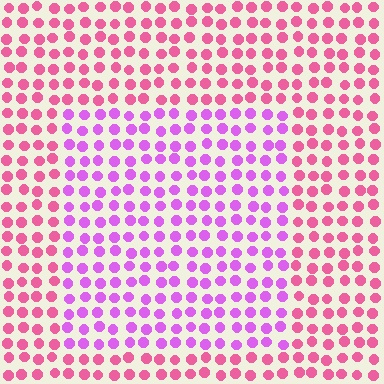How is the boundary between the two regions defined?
The boundary is defined purely by a slight shift in hue (about 41 degrees). Spacing, size, and orientation are identical on both sides.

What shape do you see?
I see a rectangle.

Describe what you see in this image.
The image is filled with small pink elements in a uniform arrangement. A rectangle-shaped region is visible where the elements are tinted to a slightly different hue, forming a subtle color boundary.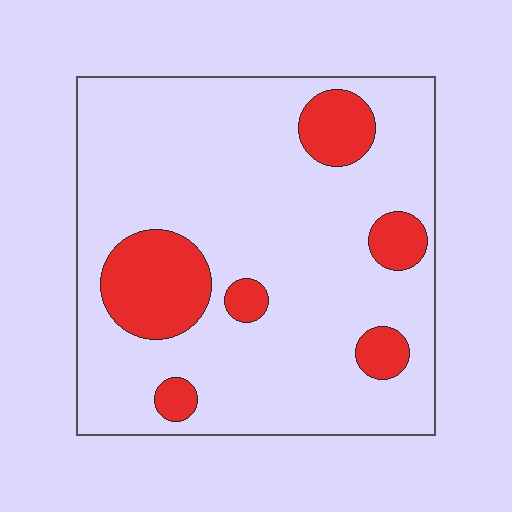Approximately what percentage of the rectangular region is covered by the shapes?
Approximately 20%.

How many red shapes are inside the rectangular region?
6.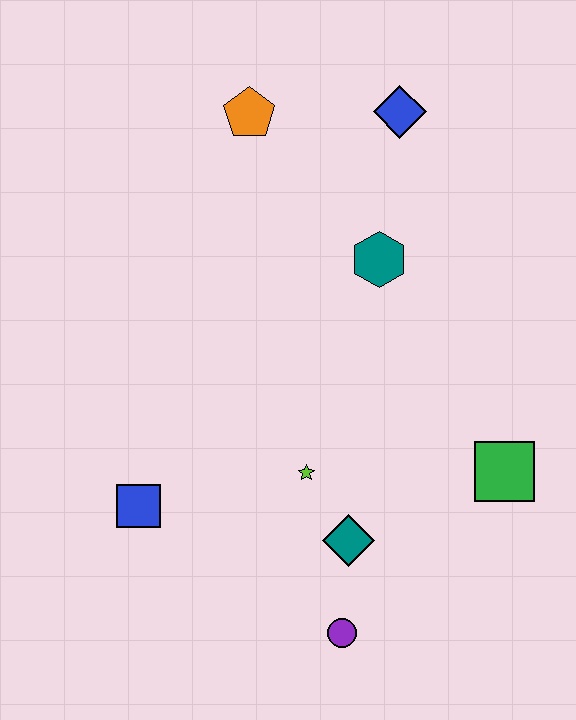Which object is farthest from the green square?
The orange pentagon is farthest from the green square.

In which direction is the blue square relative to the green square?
The blue square is to the left of the green square.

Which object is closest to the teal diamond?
The lime star is closest to the teal diamond.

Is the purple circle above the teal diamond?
No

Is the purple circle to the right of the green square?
No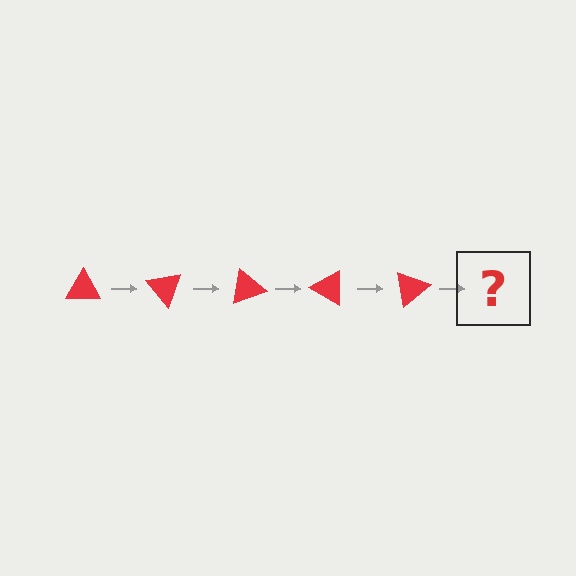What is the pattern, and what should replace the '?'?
The pattern is that the triangle rotates 50 degrees each step. The '?' should be a red triangle rotated 250 degrees.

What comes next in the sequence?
The next element should be a red triangle rotated 250 degrees.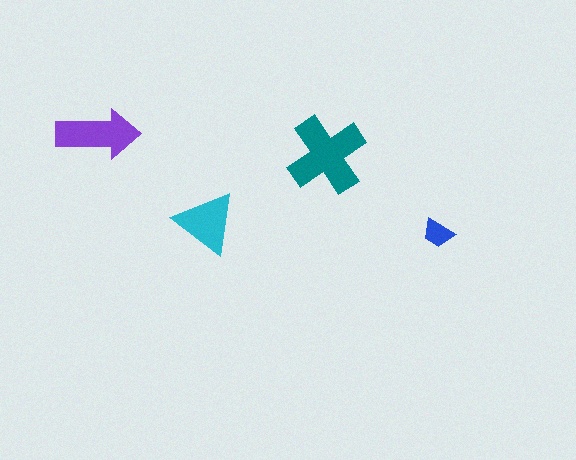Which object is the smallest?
The blue trapezoid.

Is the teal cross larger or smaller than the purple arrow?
Larger.